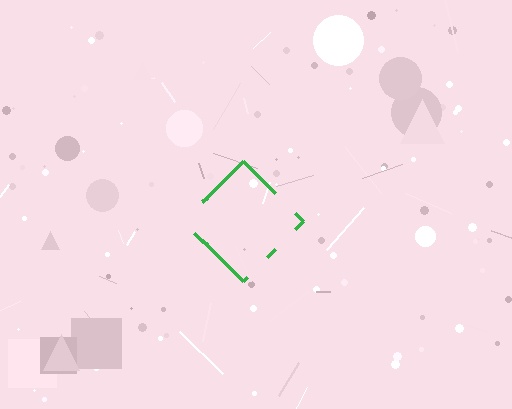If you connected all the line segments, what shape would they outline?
They would outline a diamond.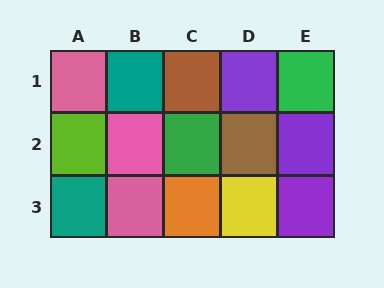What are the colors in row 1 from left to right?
Pink, teal, brown, purple, green.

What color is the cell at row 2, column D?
Brown.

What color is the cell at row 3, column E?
Purple.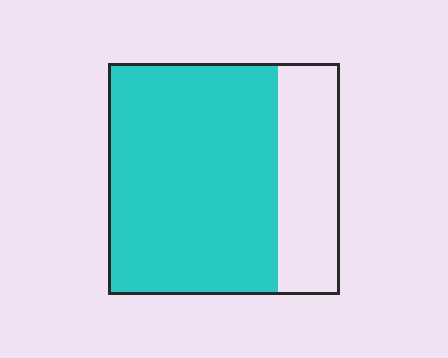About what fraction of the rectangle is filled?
About three quarters (3/4).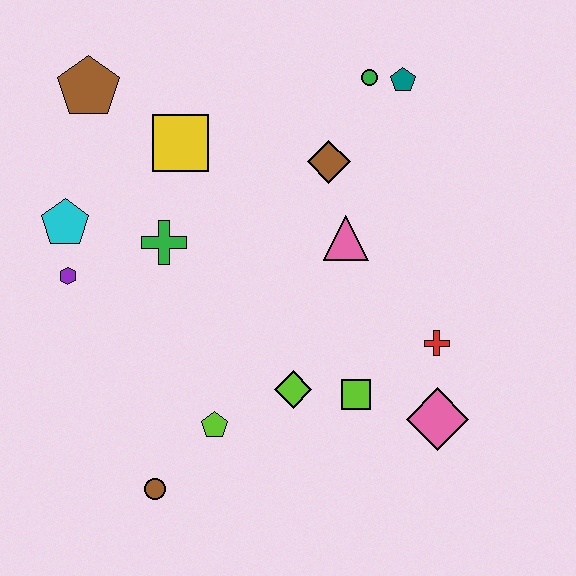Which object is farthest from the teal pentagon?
The brown circle is farthest from the teal pentagon.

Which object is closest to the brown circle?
The lime pentagon is closest to the brown circle.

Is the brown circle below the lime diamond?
Yes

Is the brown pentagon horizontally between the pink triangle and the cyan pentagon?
Yes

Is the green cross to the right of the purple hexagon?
Yes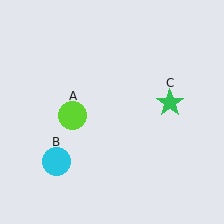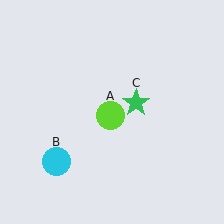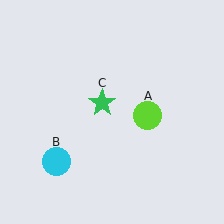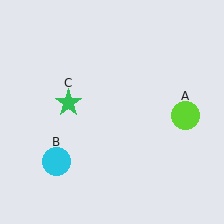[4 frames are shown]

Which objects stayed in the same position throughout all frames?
Cyan circle (object B) remained stationary.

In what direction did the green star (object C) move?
The green star (object C) moved left.